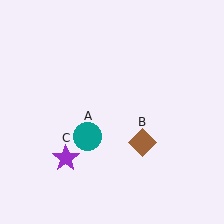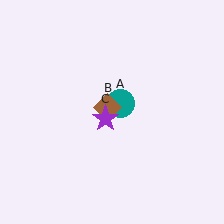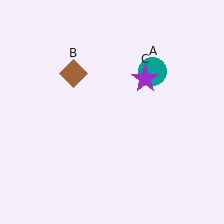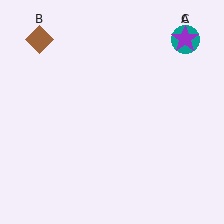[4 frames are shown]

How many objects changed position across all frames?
3 objects changed position: teal circle (object A), brown diamond (object B), purple star (object C).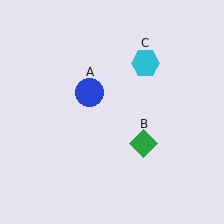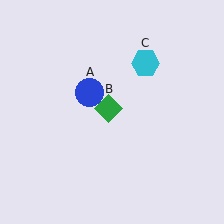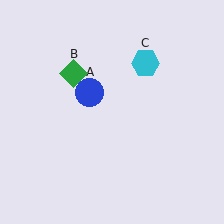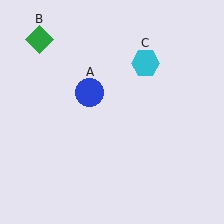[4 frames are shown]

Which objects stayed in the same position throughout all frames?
Blue circle (object A) and cyan hexagon (object C) remained stationary.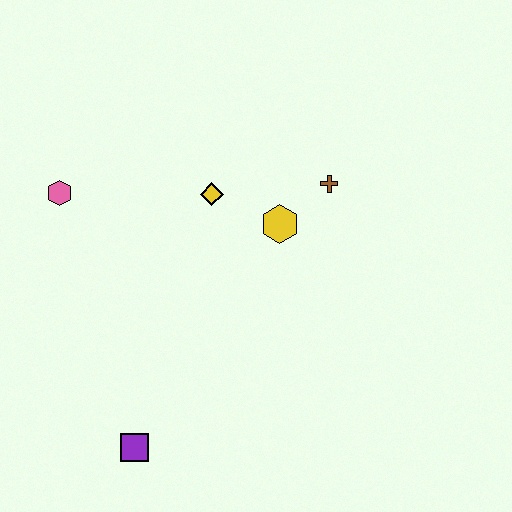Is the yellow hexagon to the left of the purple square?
No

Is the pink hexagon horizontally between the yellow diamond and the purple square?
No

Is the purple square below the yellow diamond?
Yes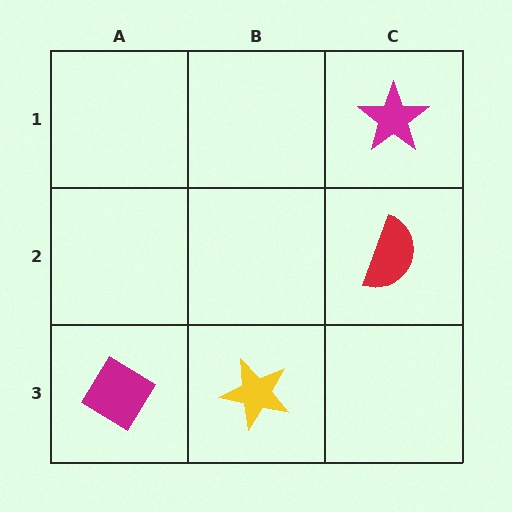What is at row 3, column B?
A yellow star.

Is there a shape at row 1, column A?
No, that cell is empty.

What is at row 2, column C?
A red semicircle.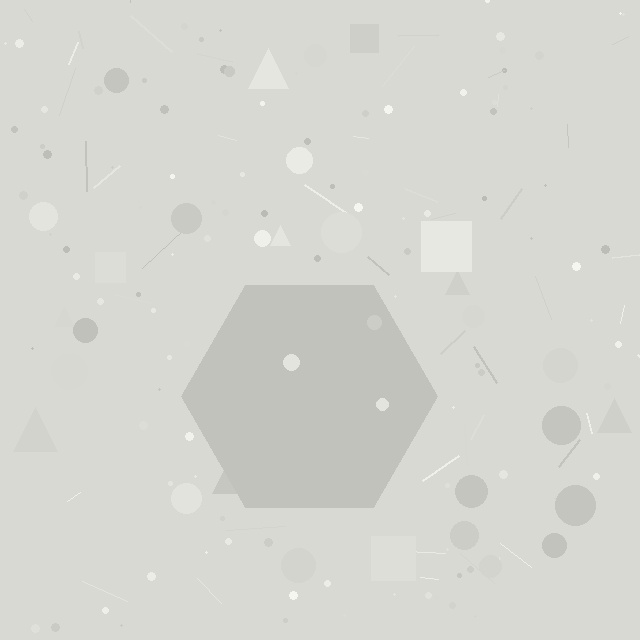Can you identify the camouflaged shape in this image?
The camouflaged shape is a hexagon.